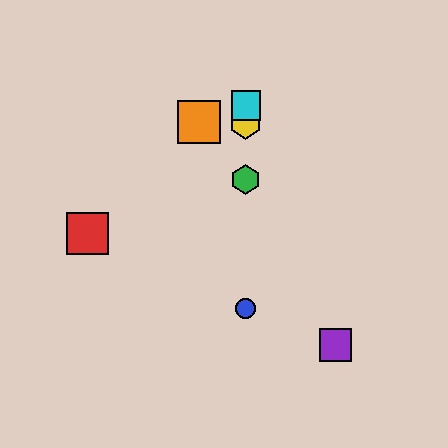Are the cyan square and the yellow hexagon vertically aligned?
Yes, both are at x≈246.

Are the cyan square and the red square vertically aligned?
No, the cyan square is at x≈246 and the red square is at x≈88.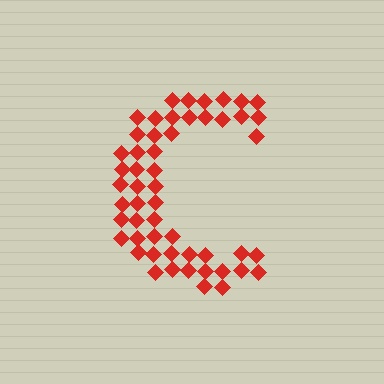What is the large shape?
The large shape is the letter C.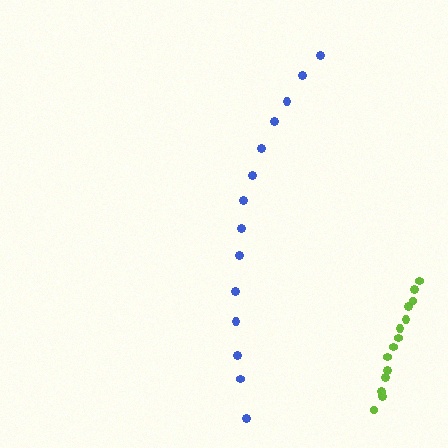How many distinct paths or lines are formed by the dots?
There are 2 distinct paths.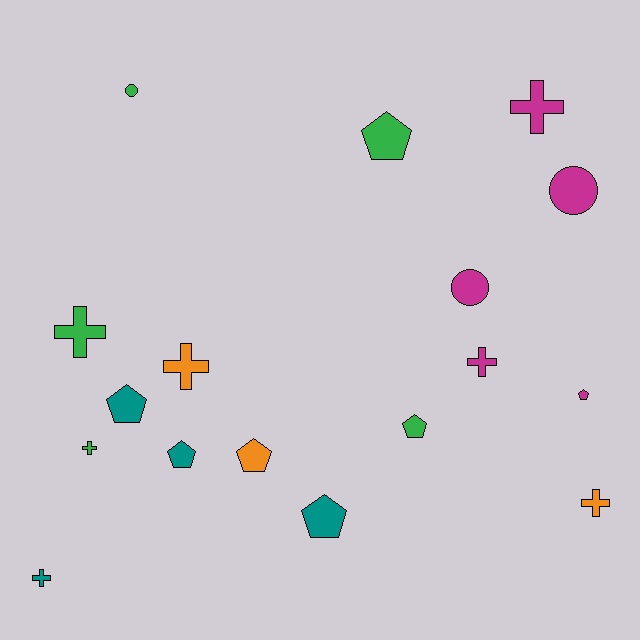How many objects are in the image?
There are 17 objects.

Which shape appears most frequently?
Pentagon, with 7 objects.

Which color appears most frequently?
Magenta, with 5 objects.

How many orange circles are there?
There are no orange circles.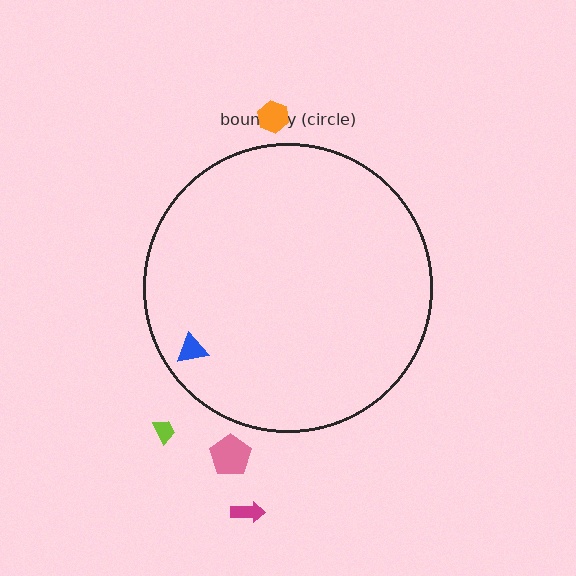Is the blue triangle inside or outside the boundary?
Inside.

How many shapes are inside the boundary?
1 inside, 4 outside.